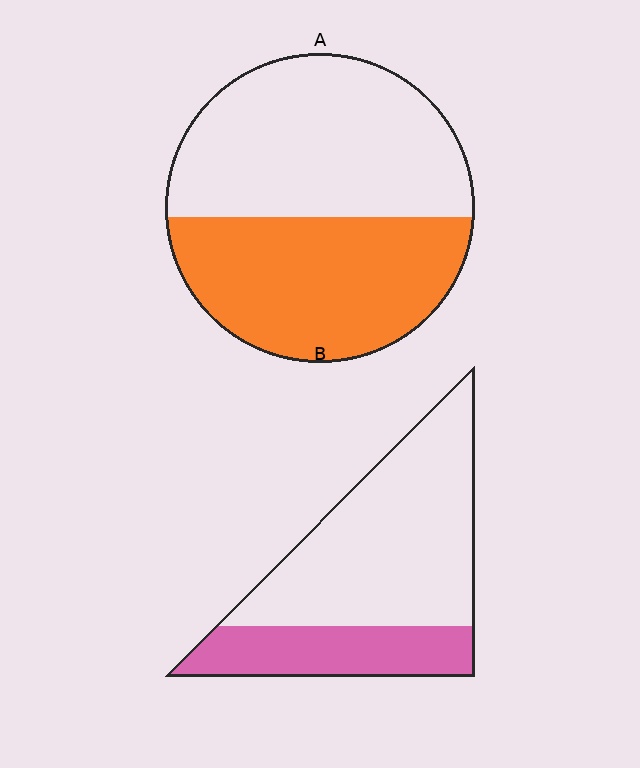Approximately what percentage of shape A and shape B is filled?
A is approximately 45% and B is approximately 30%.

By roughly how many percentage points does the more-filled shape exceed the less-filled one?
By roughly 15 percentage points (A over B).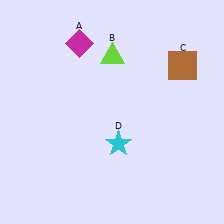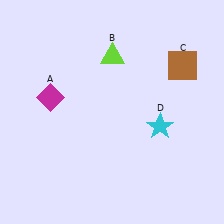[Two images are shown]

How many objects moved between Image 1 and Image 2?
2 objects moved between the two images.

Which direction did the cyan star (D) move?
The cyan star (D) moved right.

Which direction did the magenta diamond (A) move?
The magenta diamond (A) moved down.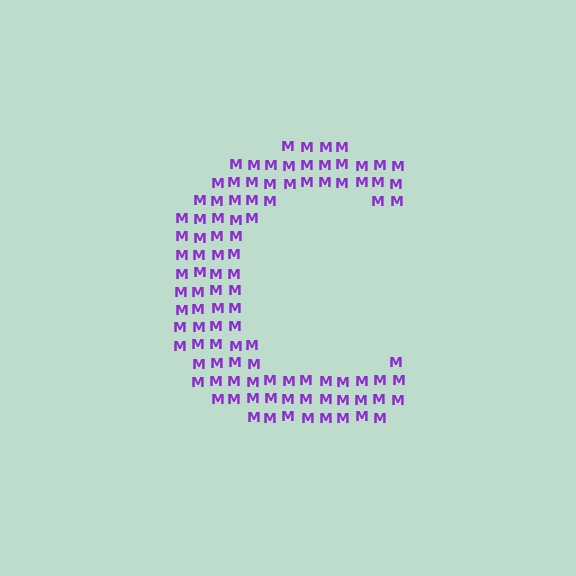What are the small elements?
The small elements are letter M's.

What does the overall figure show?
The overall figure shows the letter C.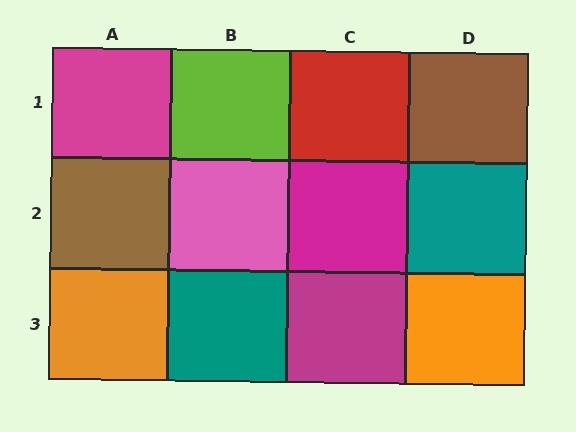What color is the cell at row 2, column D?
Teal.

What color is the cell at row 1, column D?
Brown.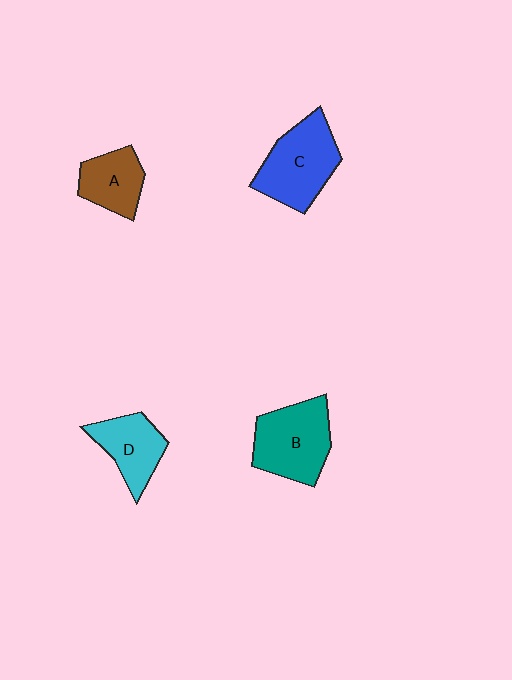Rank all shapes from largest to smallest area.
From largest to smallest: C (blue), B (teal), D (cyan), A (brown).